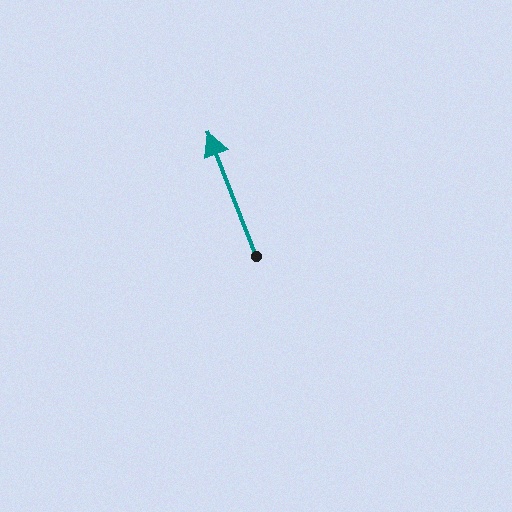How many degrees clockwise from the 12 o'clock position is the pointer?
Approximately 339 degrees.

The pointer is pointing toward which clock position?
Roughly 11 o'clock.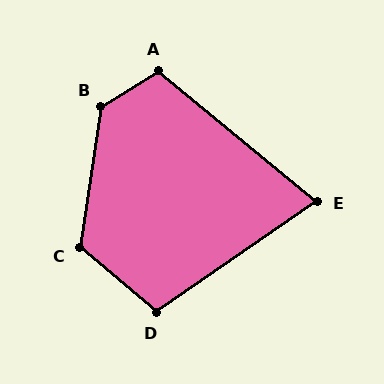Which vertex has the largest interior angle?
B, at approximately 130 degrees.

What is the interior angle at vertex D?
Approximately 105 degrees (obtuse).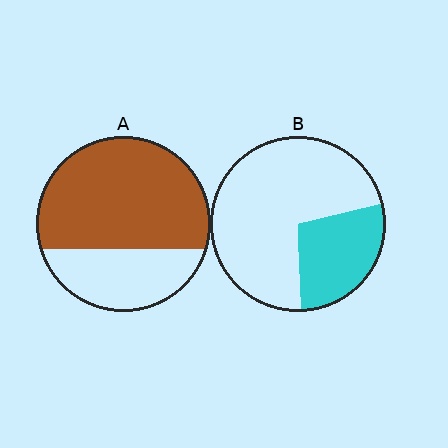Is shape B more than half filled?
No.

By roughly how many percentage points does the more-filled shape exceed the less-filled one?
By roughly 40 percentage points (A over B).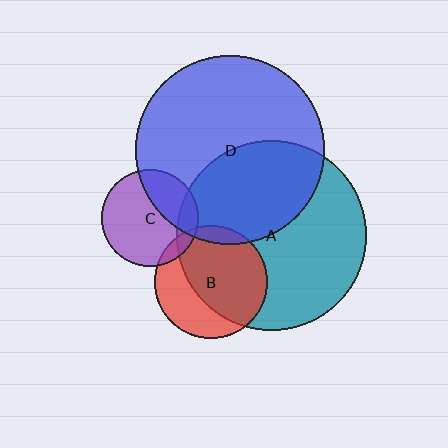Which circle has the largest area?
Circle A (teal).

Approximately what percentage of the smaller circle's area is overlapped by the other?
Approximately 10%.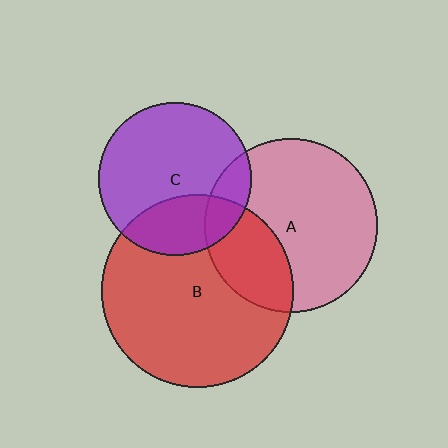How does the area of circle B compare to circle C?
Approximately 1.6 times.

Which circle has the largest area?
Circle B (red).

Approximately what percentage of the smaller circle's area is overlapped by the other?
Approximately 15%.